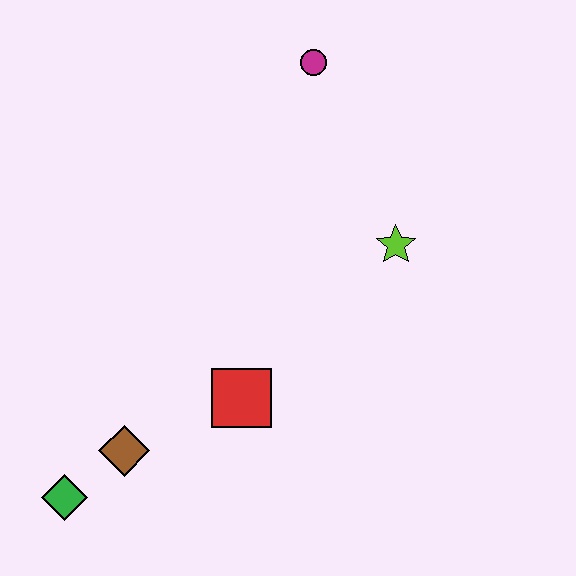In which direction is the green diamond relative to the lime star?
The green diamond is to the left of the lime star.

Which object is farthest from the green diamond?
The magenta circle is farthest from the green diamond.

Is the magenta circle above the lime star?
Yes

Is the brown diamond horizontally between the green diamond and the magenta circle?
Yes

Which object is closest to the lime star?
The magenta circle is closest to the lime star.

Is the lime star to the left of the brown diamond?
No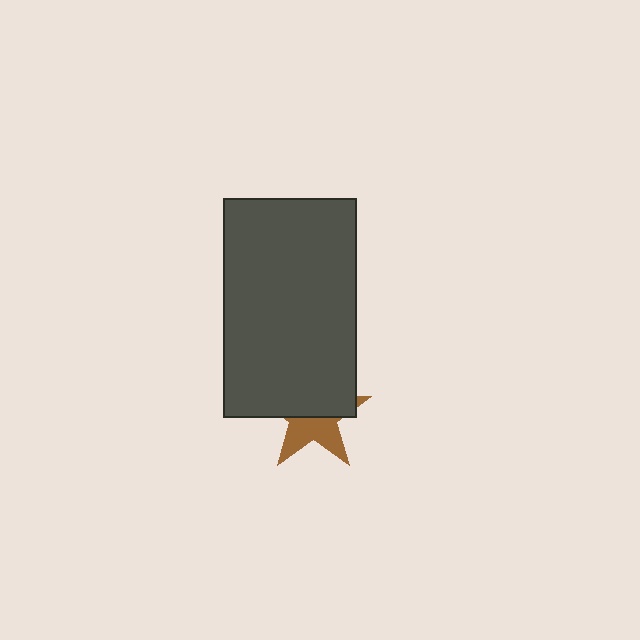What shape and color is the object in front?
The object in front is a dark gray rectangle.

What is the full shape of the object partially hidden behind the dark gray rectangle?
The partially hidden object is a brown star.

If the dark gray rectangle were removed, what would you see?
You would see the complete brown star.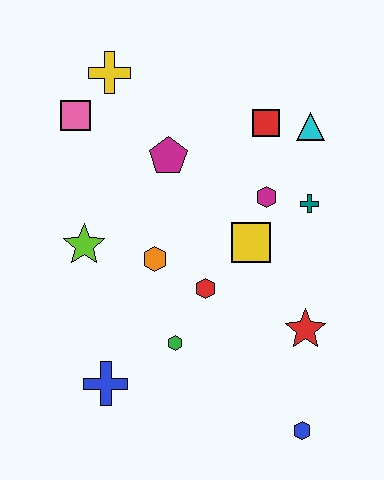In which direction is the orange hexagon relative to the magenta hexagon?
The orange hexagon is to the left of the magenta hexagon.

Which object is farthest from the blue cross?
The cyan triangle is farthest from the blue cross.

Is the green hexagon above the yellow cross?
No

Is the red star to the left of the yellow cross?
No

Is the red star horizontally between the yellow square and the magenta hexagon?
No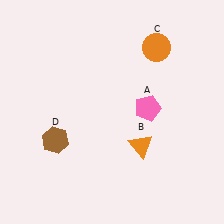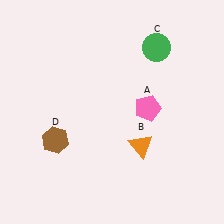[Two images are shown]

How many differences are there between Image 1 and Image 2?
There is 1 difference between the two images.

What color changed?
The circle (C) changed from orange in Image 1 to green in Image 2.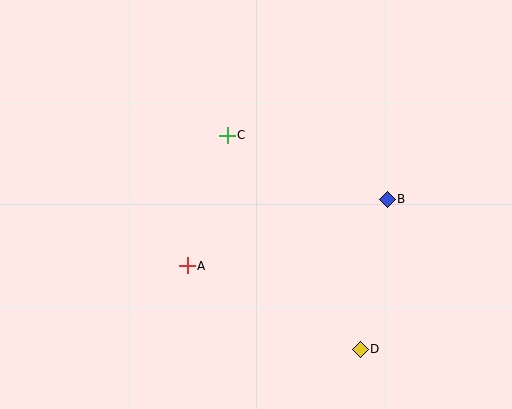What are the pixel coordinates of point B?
Point B is at (387, 199).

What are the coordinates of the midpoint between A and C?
The midpoint between A and C is at (207, 200).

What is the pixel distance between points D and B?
The distance between D and B is 152 pixels.